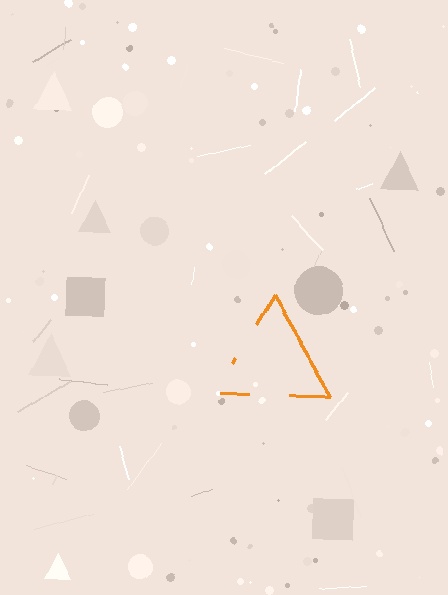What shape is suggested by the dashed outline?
The dashed outline suggests a triangle.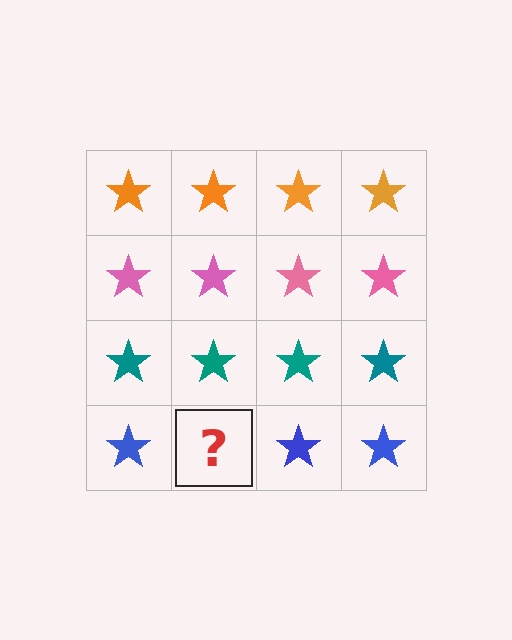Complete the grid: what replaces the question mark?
The question mark should be replaced with a blue star.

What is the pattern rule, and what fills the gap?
The rule is that each row has a consistent color. The gap should be filled with a blue star.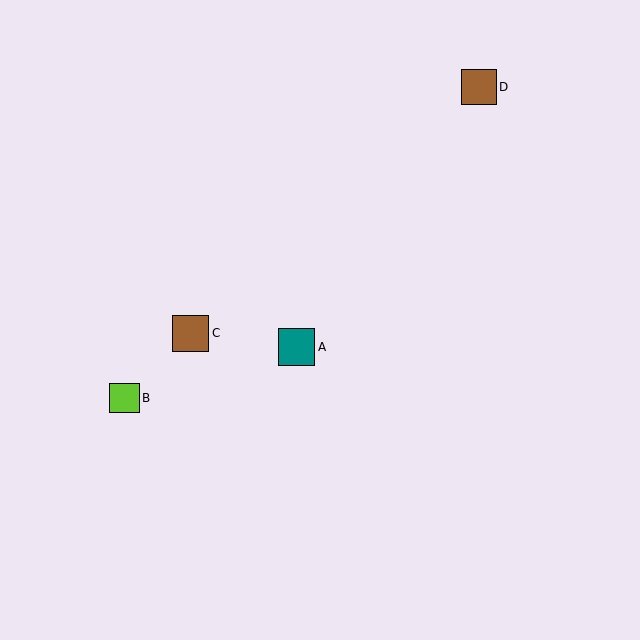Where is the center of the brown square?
The center of the brown square is at (479, 87).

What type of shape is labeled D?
Shape D is a brown square.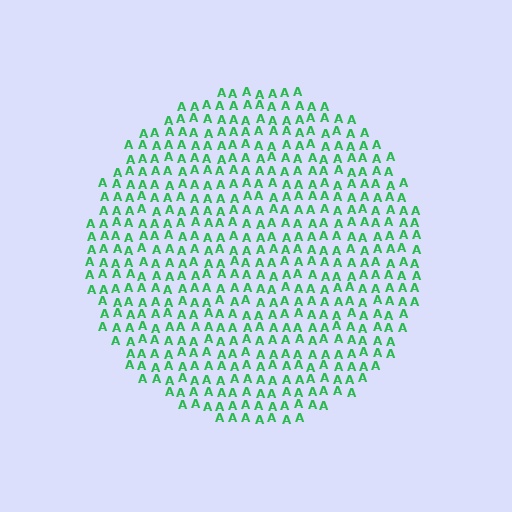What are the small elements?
The small elements are letter A's.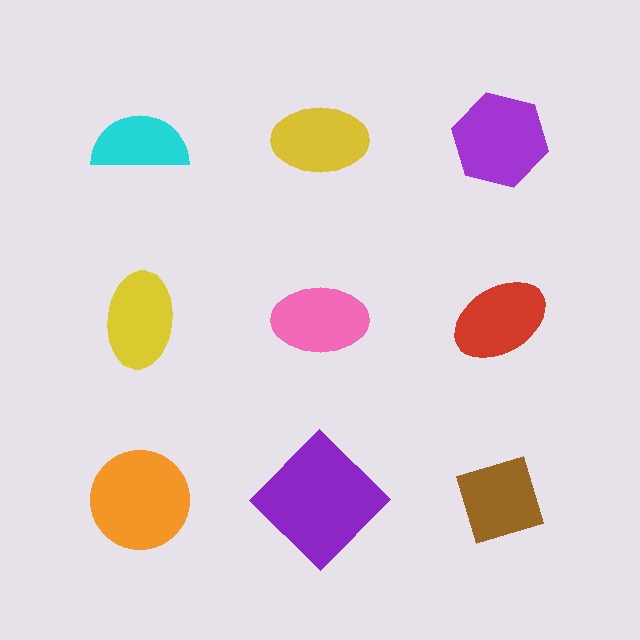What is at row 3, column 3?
A brown diamond.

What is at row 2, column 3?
A red ellipse.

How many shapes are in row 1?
3 shapes.